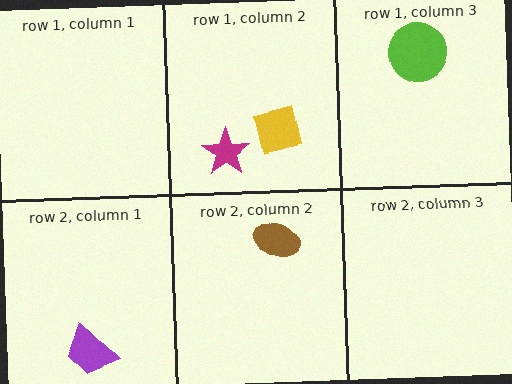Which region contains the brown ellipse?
The row 2, column 2 region.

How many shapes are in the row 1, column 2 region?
2.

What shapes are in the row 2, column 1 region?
The purple trapezoid.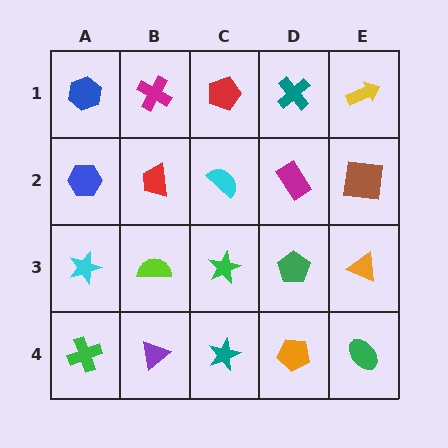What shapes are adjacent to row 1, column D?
A magenta rectangle (row 2, column D), a red pentagon (row 1, column C), a yellow arrow (row 1, column E).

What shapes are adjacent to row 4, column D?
A green pentagon (row 3, column D), a teal star (row 4, column C), a green ellipse (row 4, column E).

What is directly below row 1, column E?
A brown square.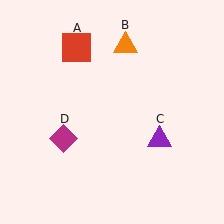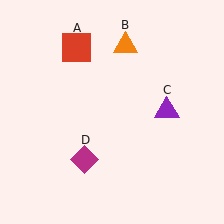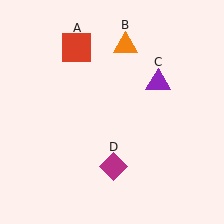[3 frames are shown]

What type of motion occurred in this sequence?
The purple triangle (object C), magenta diamond (object D) rotated counterclockwise around the center of the scene.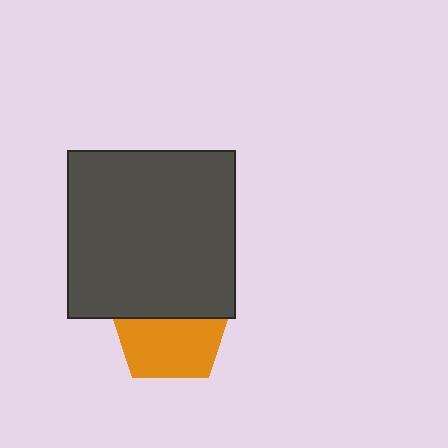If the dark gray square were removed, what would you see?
You would see the complete orange pentagon.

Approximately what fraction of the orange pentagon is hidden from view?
Roughly 45% of the orange pentagon is hidden behind the dark gray square.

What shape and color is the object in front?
The object in front is a dark gray square.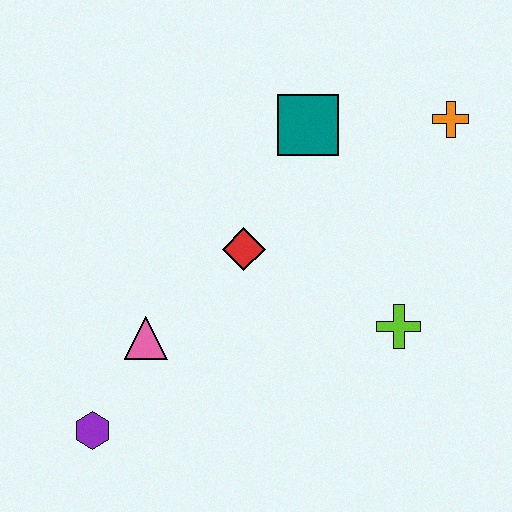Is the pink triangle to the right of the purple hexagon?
Yes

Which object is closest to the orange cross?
The teal square is closest to the orange cross.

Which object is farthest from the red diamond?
The orange cross is farthest from the red diamond.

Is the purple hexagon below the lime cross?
Yes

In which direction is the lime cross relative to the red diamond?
The lime cross is to the right of the red diamond.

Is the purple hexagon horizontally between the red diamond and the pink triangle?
No